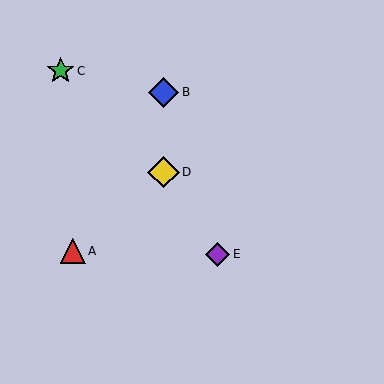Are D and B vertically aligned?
Yes, both are at x≈164.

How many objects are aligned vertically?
2 objects (B, D) are aligned vertically.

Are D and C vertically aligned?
No, D is at x≈164 and C is at x≈61.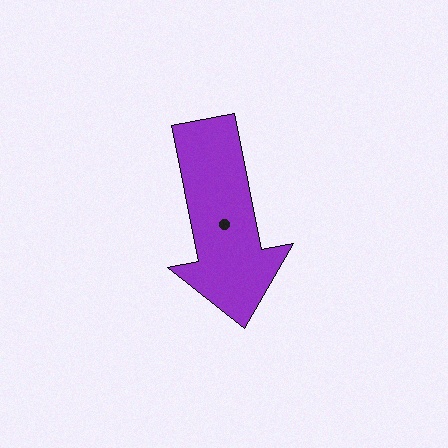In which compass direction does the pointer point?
South.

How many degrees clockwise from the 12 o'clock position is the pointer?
Approximately 169 degrees.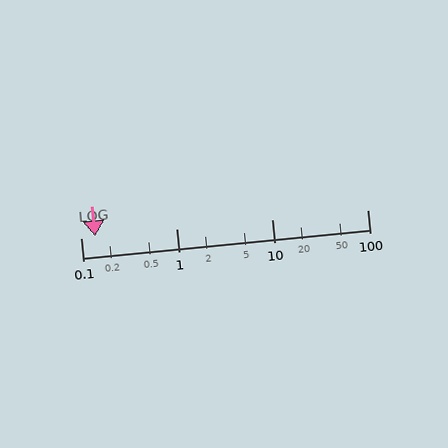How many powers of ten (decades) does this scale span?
The scale spans 3 decades, from 0.1 to 100.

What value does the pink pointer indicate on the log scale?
The pointer indicates approximately 0.14.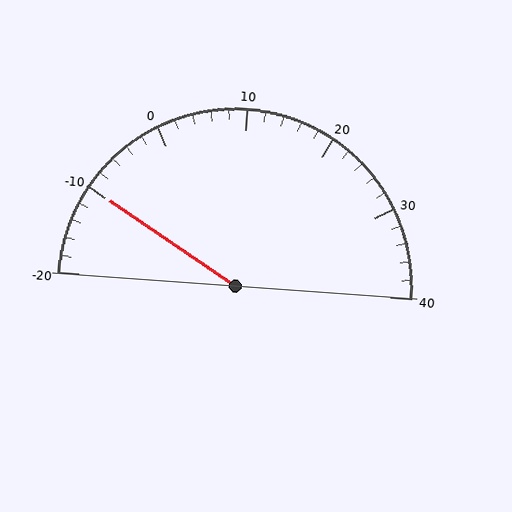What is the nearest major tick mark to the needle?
The nearest major tick mark is -10.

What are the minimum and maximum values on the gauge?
The gauge ranges from -20 to 40.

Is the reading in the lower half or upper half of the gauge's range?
The reading is in the lower half of the range (-20 to 40).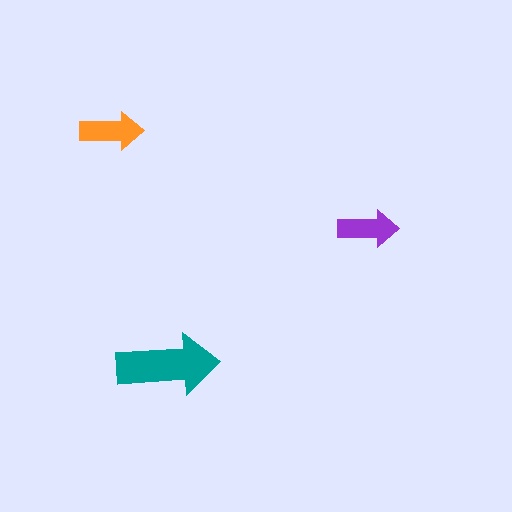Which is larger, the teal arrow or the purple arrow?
The teal one.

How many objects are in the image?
There are 3 objects in the image.